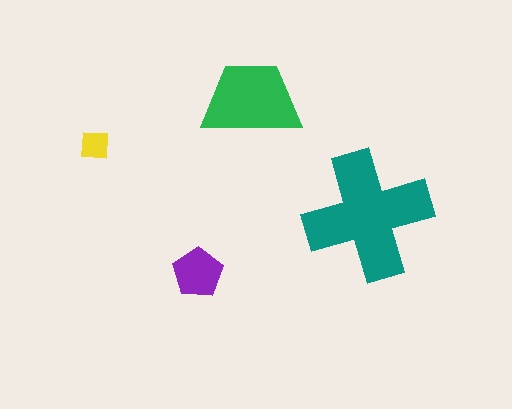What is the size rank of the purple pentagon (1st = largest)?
3rd.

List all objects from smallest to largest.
The yellow square, the purple pentagon, the green trapezoid, the teal cross.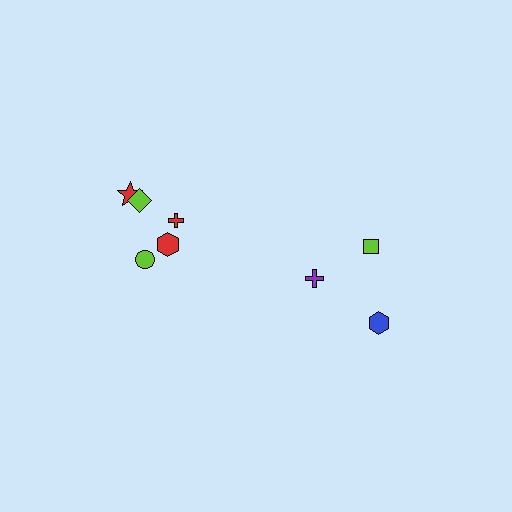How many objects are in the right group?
There are 3 objects.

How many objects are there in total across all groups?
There are 8 objects.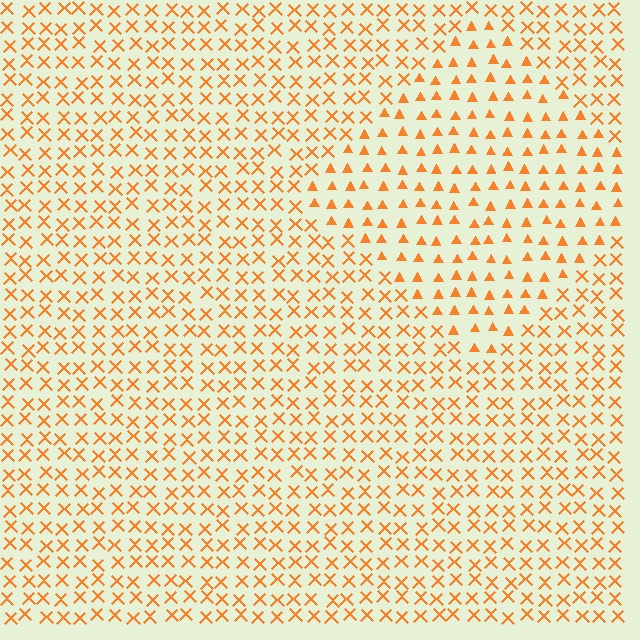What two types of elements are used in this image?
The image uses triangles inside the diamond region and X marks outside it.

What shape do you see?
I see a diamond.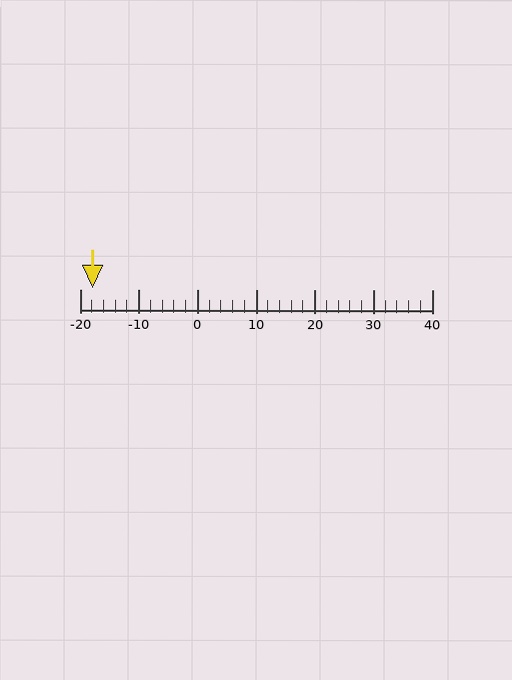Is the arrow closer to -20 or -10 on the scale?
The arrow is closer to -20.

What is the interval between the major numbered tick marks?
The major tick marks are spaced 10 units apart.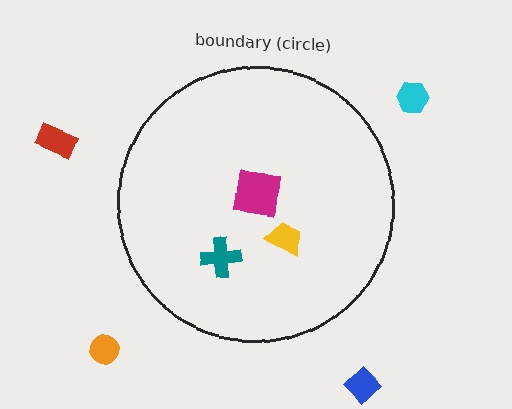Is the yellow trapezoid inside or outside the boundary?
Inside.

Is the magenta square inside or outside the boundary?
Inside.